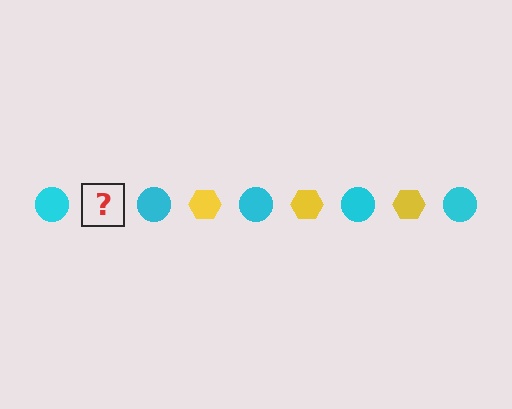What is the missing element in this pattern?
The missing element is a yellow hexagon.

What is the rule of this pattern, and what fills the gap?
The rule is that the pattern alternates between cyan circle and yellow hexagon. The gap should be filled with a yellow hexagon.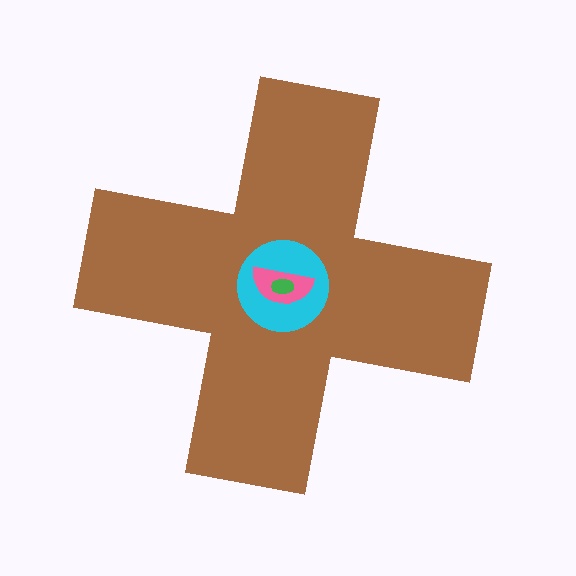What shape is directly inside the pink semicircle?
The green ellipse.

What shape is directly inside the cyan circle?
The pink semicircle.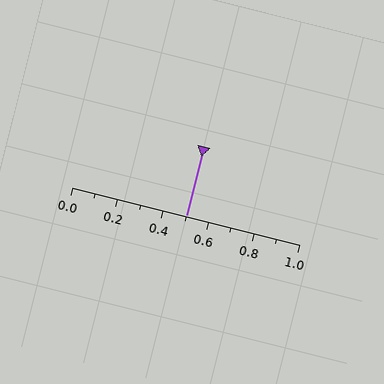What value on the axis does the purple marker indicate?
The marker indicates approximately 0.5.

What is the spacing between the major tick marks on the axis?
The major ticks are spaced 0.2 apart.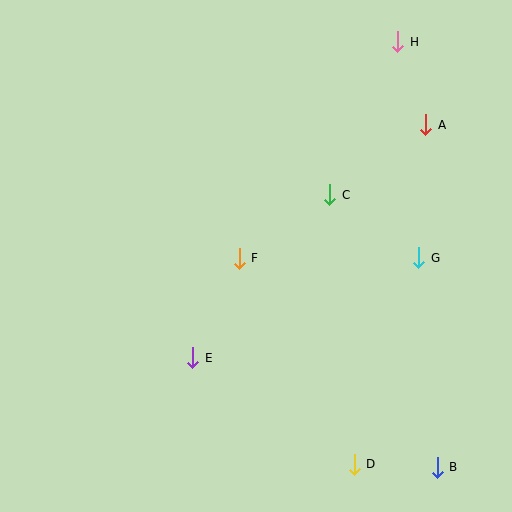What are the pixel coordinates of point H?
Point H is at (398, 42).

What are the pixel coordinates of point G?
Point G is at (419, 258).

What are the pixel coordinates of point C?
Point C is at (330, 195).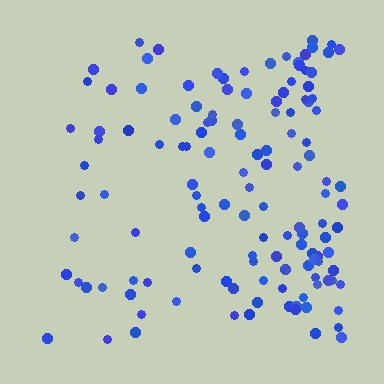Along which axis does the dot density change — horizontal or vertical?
Horizontal.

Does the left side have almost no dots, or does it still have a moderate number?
Still a moderate number, just noticeably fewer than the right.